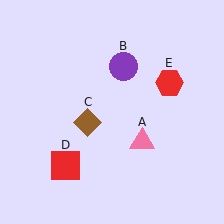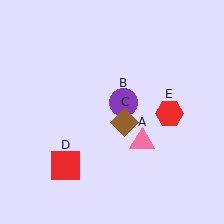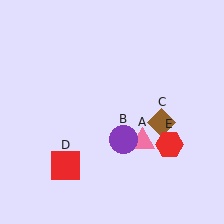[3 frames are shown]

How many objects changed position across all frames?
3 objects changed position: purple circle (object B), brown diamond (object C), red hexagon (object E).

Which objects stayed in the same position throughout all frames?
Pink triangle (object A) and red square (object D) remained stationary.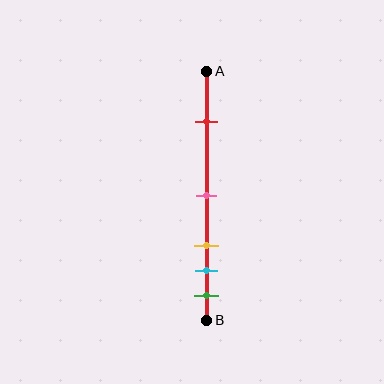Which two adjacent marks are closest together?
The cyan and green marks are the closest adjacent pair.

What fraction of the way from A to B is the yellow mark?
The yellow mark is approximately 70% (0.7) of the way from A to B.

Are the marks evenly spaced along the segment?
No, the marks are not evenly spaced.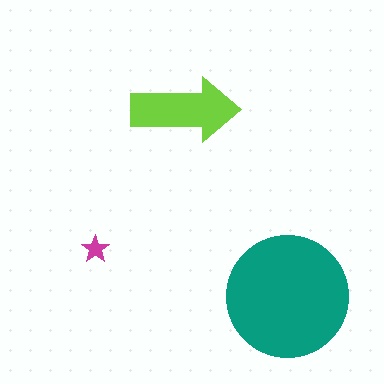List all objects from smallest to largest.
The magenta star, the lime arrow, the teal circle.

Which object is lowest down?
The teal circle is bottommost.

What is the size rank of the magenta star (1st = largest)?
3rd.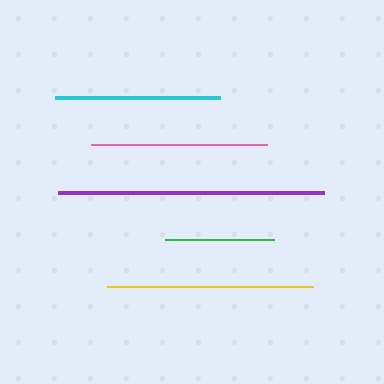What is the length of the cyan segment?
The cyan segment is approximately 165 pixels long.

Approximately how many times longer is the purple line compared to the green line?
The purple line is approximately 2.4 times the length of the green line.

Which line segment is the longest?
The purple line is the longest at approximately 265 pixels.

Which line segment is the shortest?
The green line is the shortest at approximately 110 pixels.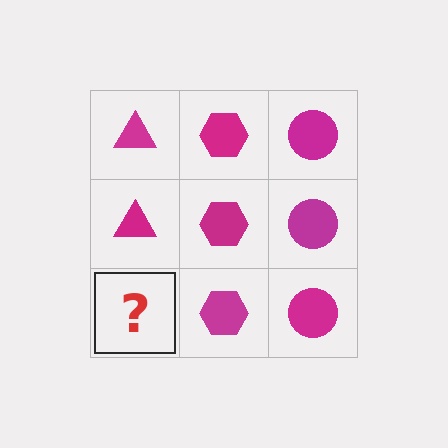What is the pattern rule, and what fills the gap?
The rule is that each column has a consistent shape. The gap should be filled with a magenta triangle.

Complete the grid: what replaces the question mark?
The question mark should be replaced with a magenta triangle.